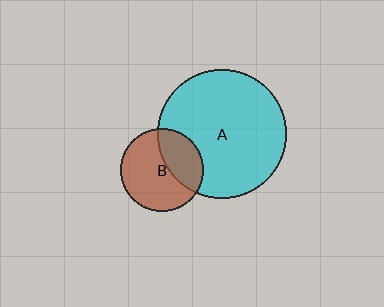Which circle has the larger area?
Circle A (cyan).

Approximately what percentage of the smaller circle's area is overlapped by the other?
Approximately 35%.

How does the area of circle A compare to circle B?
Approximately 2.4 times.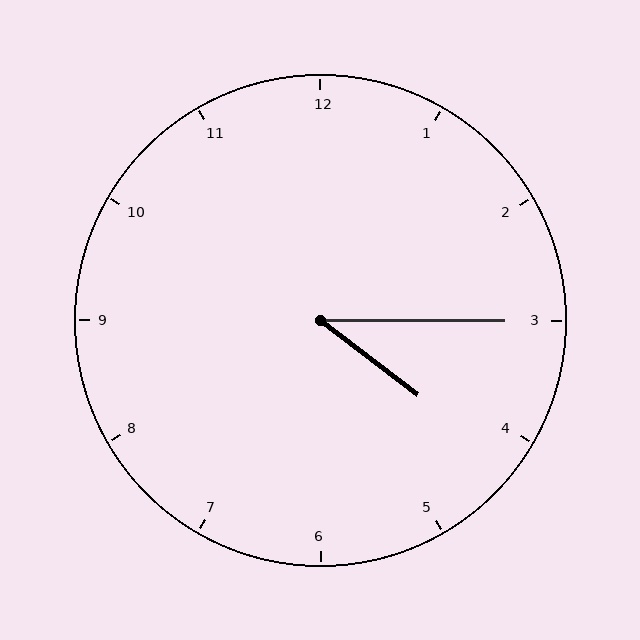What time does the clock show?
4:15.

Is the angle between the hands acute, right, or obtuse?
It is acute.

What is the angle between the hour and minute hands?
Approximately 38 degrees.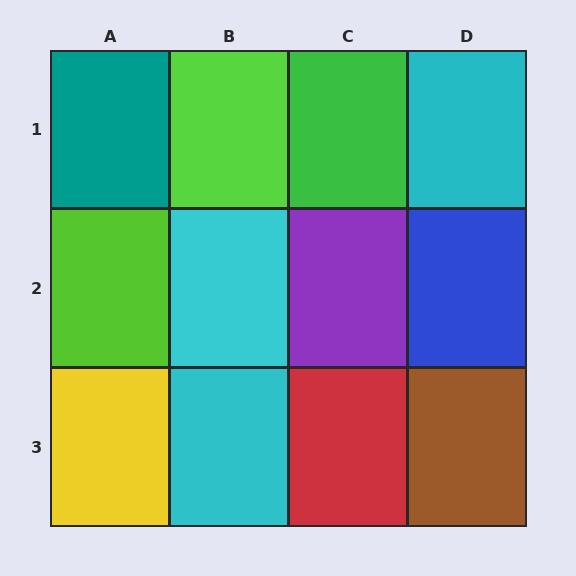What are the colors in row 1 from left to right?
Teal, lime, green, cyan.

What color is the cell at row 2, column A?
Lime.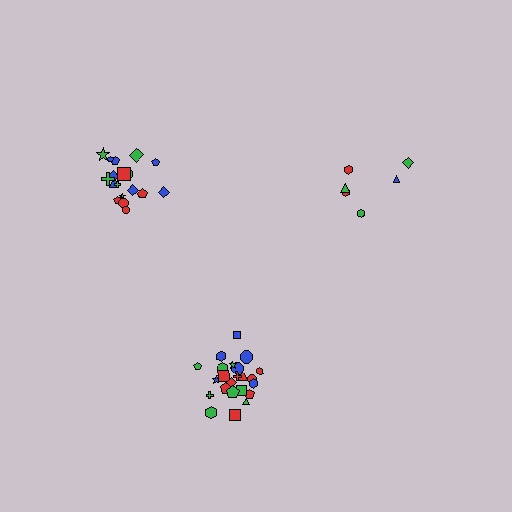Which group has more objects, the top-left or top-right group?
The top-left group.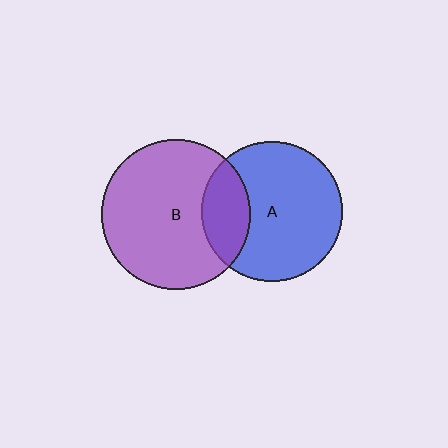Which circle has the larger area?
Circle B (purple).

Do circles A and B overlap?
Yes.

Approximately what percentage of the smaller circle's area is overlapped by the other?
Approximately 25%.